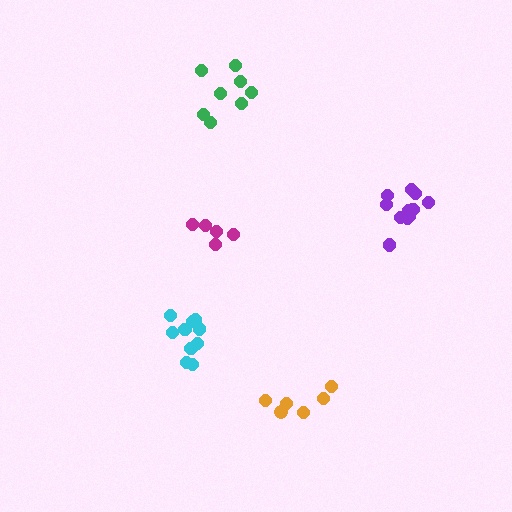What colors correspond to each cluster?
The clusters are colored: cyan, orange, purple, magenta, green.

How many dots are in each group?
Group 1: 10 dots, Group 2: 6 dots, Group 3: 11 dots, Group 4: 5 dots, Group 5: 8 dots (40 total).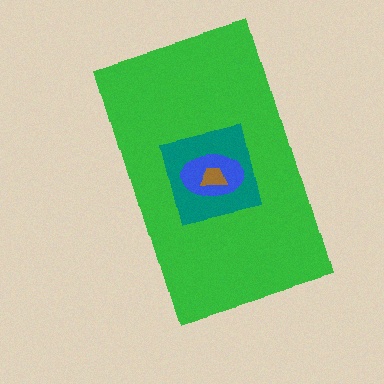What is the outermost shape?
The green rectangle.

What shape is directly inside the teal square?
The blue ellipse.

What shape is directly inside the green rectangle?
The teal square.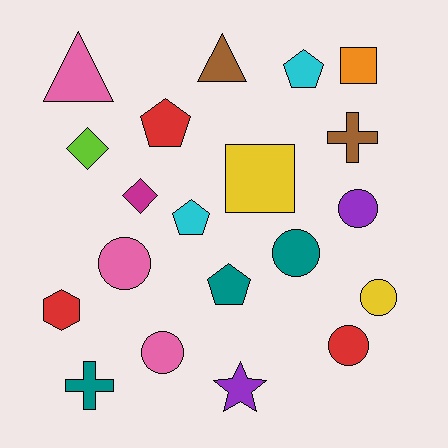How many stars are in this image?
There is 1 star.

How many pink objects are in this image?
There are 3 pink objects.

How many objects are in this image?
There are 20 objects.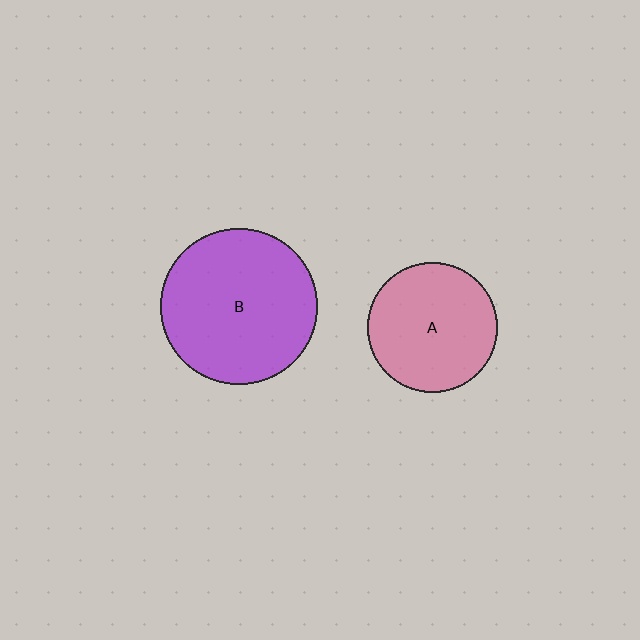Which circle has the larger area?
Circle B (purple).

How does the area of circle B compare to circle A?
Approximately 1.4 times.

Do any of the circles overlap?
No, none of the circles overlap.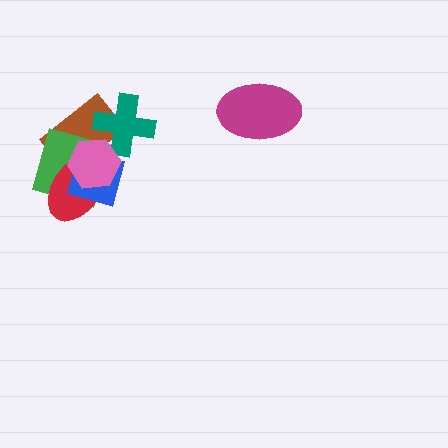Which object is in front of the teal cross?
The pink hexagon is in front of the teal cross.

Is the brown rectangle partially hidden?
Yes, it is partially covered by another shape.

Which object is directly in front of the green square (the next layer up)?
The red ellipse is directly in front of the green square.